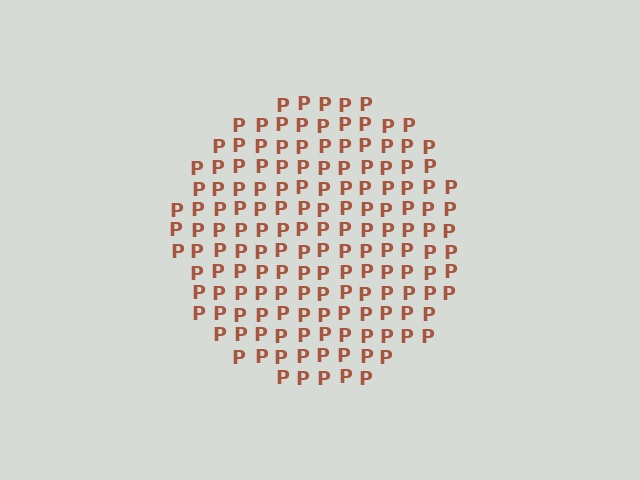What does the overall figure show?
The overall figure shows a circle.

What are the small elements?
The small elements are letter P's.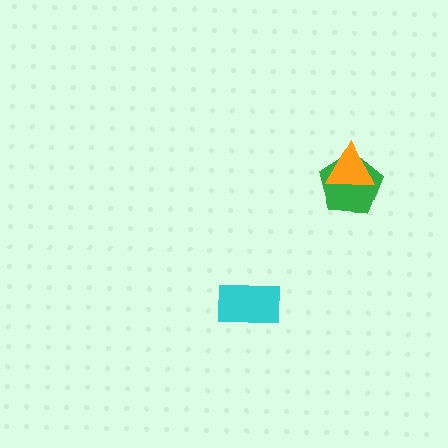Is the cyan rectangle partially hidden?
No, no other shape covers it.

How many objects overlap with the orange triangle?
1 object overlaps with the orange triangle.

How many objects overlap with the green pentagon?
1 object overlaps with the green pentagon.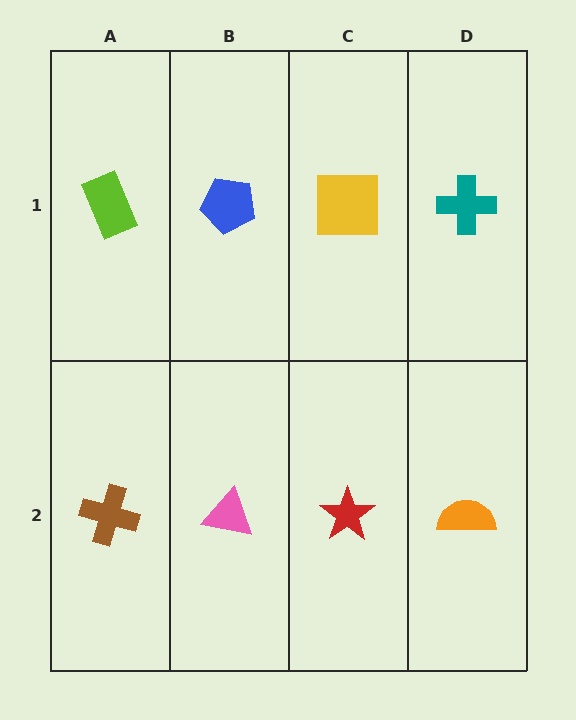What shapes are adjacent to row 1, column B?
A pink triangle (row 2, column B), a lime rectangle (row 1, column A), a yellow square (row 1, column C).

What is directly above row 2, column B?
A blue pentagon.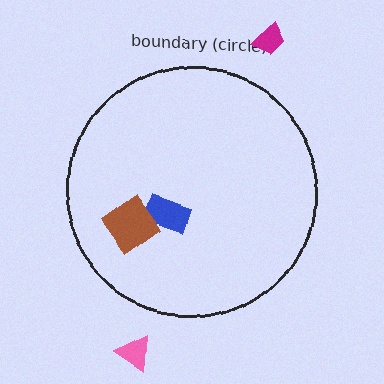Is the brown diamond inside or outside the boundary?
Inside.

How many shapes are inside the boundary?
2 inside, 2 outside.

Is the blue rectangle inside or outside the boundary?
Inside.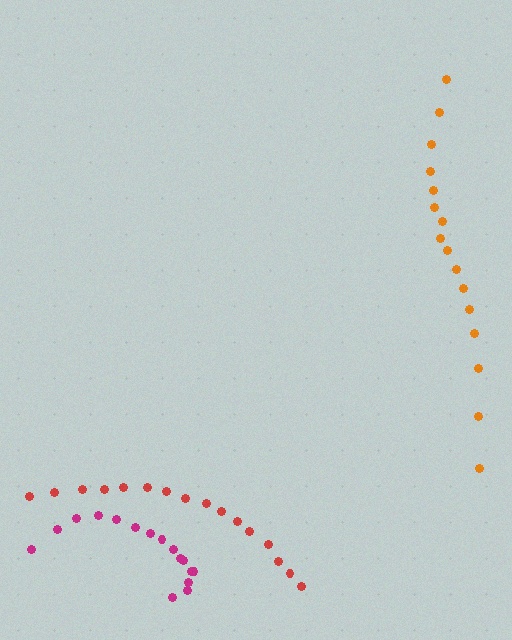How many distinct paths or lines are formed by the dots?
There are 3 distinct paths.